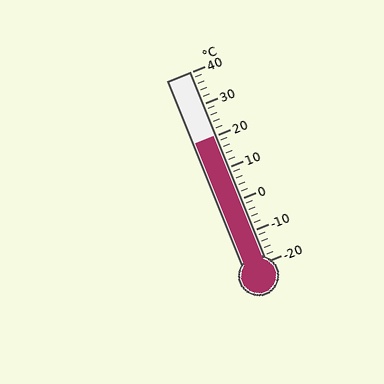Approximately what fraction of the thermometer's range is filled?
The thermometer is filled to approximately 65% of its range.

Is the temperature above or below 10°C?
The temperature is above 10°C.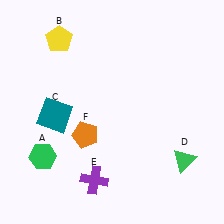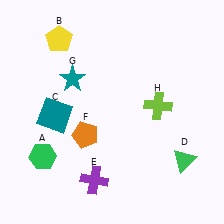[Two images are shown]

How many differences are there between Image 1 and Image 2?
There are 2 differences between the two images.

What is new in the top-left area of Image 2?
A teal star (G) was added in the top-left area of Image 2.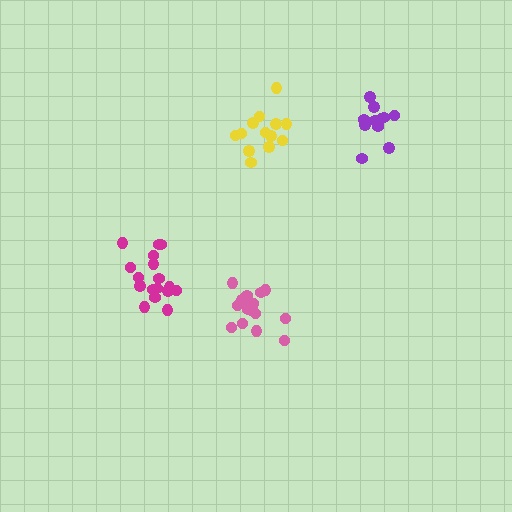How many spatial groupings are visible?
There are 4 spatial groupings.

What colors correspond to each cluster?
The clusters are colored: magenta, yellow, purple, pink.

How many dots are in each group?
Group 1: 17 dots, Group 2: 13 dots, Group 3: 13 dots, Group 4: 17 dots (60 total).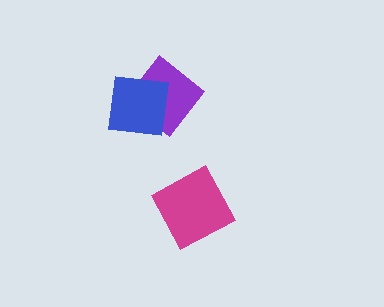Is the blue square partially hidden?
No, no other shape covers it.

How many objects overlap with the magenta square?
0 objects overlap with the magenta square.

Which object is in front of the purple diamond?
The blue square is in front of the purple diamond.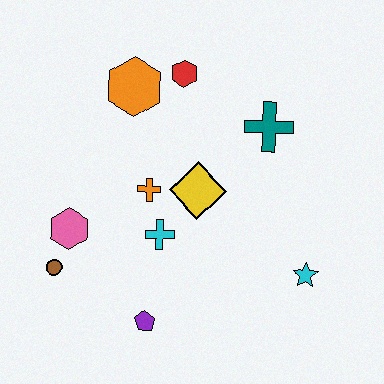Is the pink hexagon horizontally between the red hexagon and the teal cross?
No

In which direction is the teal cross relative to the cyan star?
The teal cross is above the cyan star.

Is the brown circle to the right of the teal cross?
No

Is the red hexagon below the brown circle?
No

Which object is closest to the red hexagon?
The orange hexagon is closest to the red hexagon.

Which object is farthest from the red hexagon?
The purple pentagon is farthest from the red hexagon.